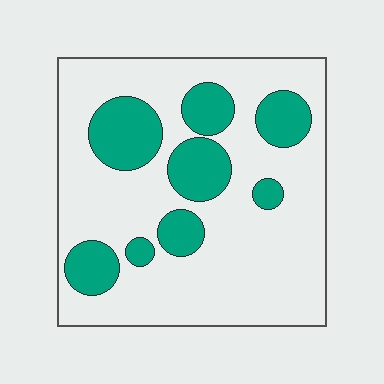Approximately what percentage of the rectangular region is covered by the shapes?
Approximately 25%.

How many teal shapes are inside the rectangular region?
8.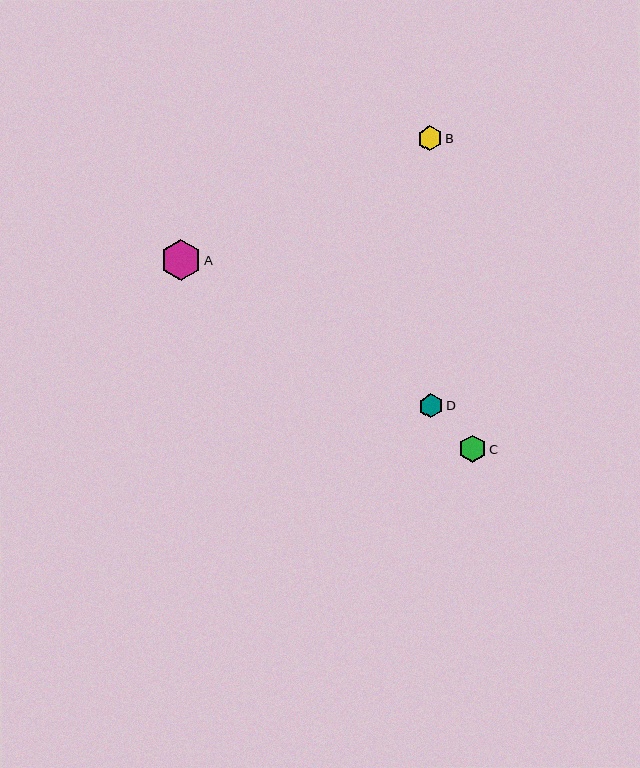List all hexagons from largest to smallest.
From largest to smallest: A, C, B, D.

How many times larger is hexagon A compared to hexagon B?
Hexagon A is approximately 1.7 times the size of hexagon B.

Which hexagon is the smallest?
Hexagon D is the smallest with a size of approximately 24 pixels.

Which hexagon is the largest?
Hexagon A is the largest with a size of approximately 41 pixels.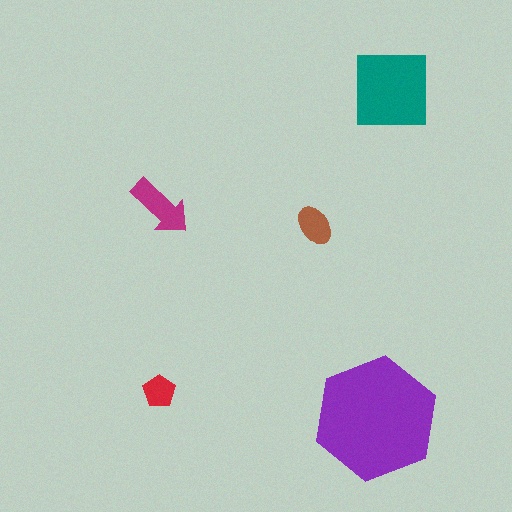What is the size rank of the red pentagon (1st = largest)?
5th.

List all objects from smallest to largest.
The red pentagon, the brown ellipse, the magenta arrow, the teal square, the purple hexagon.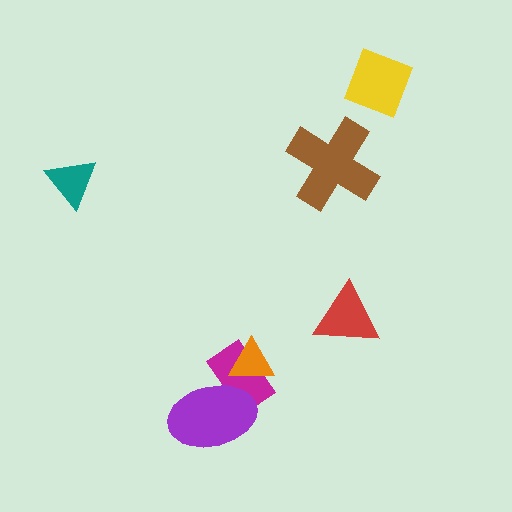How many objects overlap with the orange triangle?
1 object overlaps with the orange triangle.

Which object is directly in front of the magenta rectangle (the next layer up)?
The purple ellipse is directly in front of the magenta rectangle.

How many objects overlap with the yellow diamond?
0 objects overlap with the yellow diamond.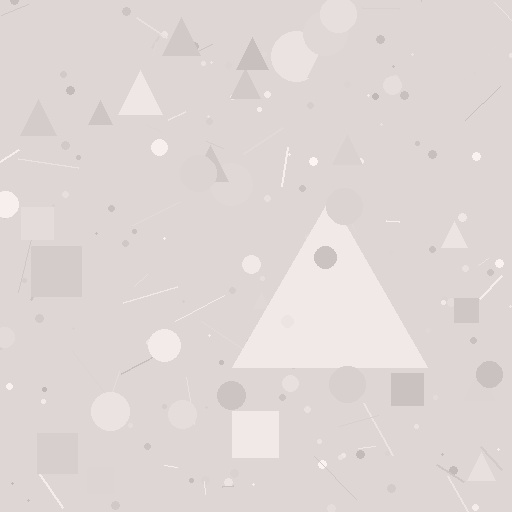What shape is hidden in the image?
A triangle is hidden in the image.